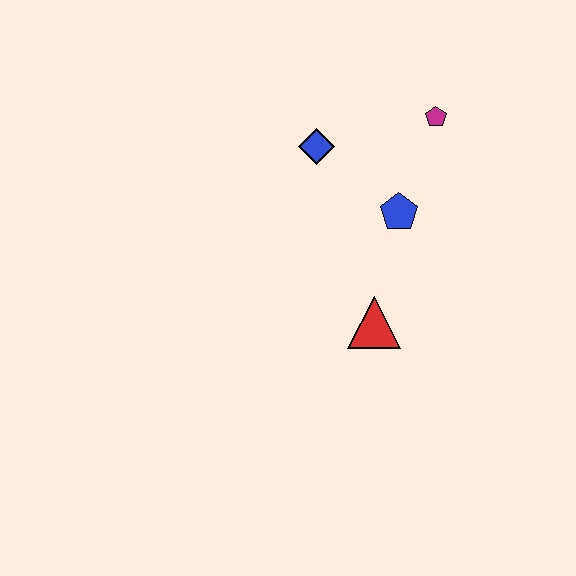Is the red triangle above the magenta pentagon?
No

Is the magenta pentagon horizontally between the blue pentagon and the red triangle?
No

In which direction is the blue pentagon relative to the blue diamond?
The blue pentagon is to the right of the blue diamond.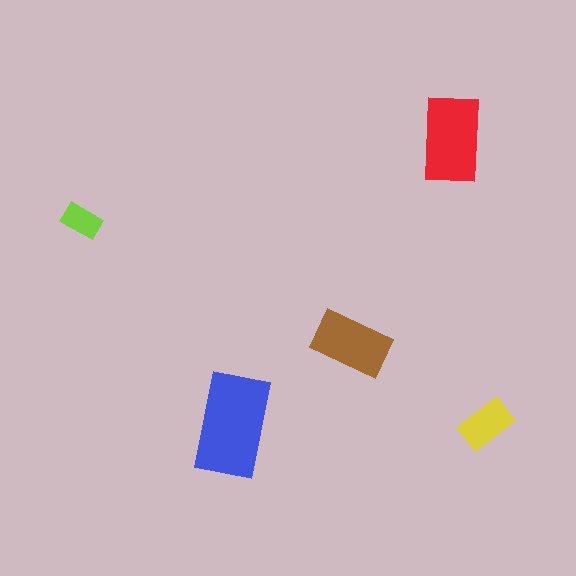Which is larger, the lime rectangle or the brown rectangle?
The brown one.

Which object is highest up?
The red rectangle is topmost.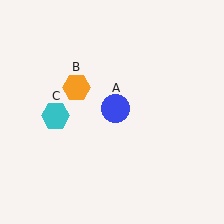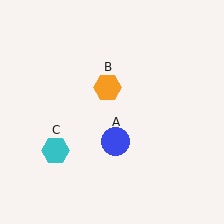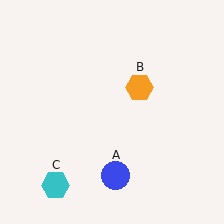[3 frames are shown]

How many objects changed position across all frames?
3 objects changed position: blue circle (object A), orange hexagon (object B), cyan hexagon (object C).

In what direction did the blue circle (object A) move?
The blue circle (object A) moved down.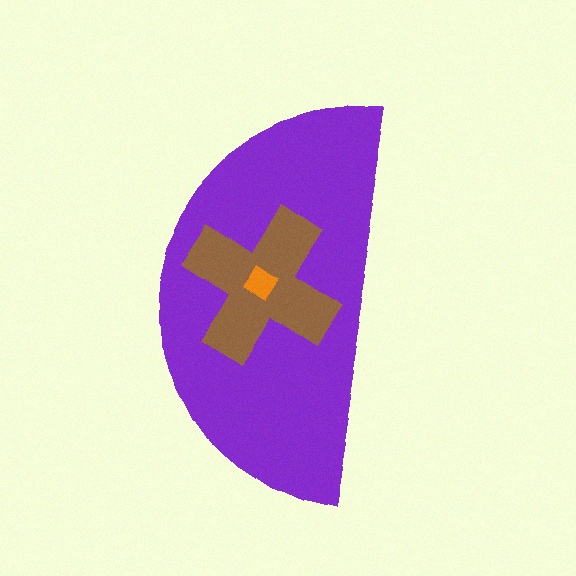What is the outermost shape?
The purple semicircle.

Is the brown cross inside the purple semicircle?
Yes.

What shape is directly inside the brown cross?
The orange diamond.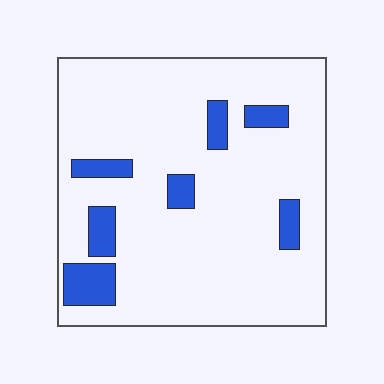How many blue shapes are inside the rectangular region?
7.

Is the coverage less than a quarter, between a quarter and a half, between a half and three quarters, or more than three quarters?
Less than a quarter.